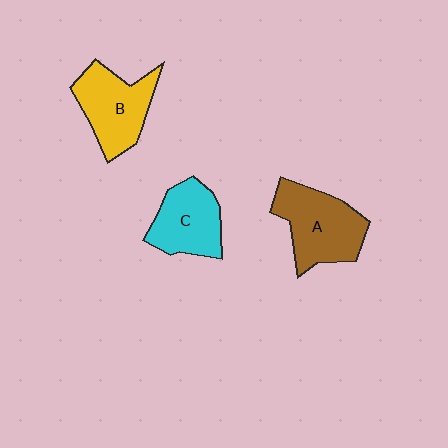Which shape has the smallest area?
Shape C (cyan).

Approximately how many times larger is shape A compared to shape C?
Approximately 1.3 times.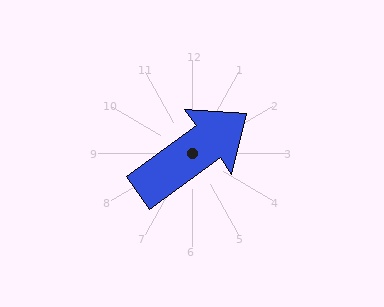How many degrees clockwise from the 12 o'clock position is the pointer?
Approximately 54 degrees.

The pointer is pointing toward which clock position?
Roughly 2 o'clock.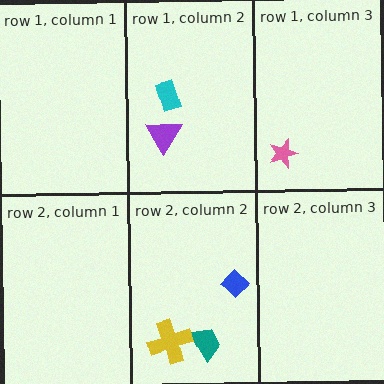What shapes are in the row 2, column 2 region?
The teal trapezoid, the blue diamond, the yellow cross.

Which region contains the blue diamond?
The row 2, column 2 region.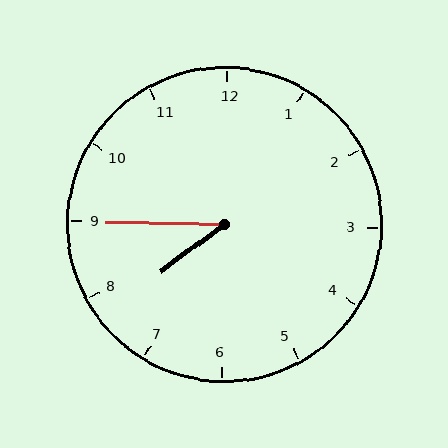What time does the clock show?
7:45.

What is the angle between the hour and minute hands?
Approximately 38 degrees.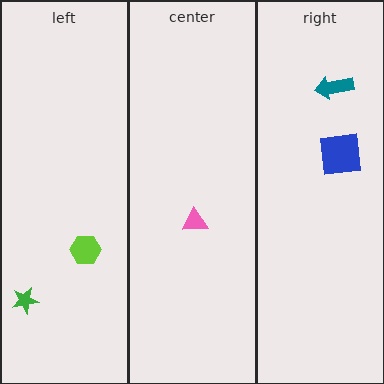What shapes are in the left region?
The lime hexagon, the green star.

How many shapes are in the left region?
2.